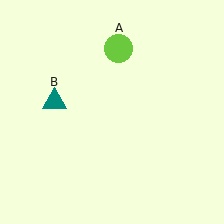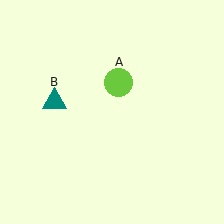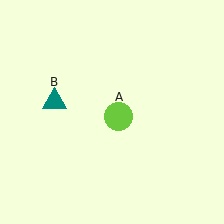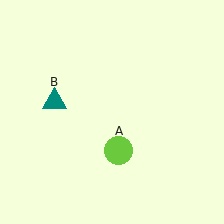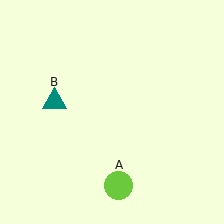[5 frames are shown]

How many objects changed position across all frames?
1 object changed position: lime circle (object A).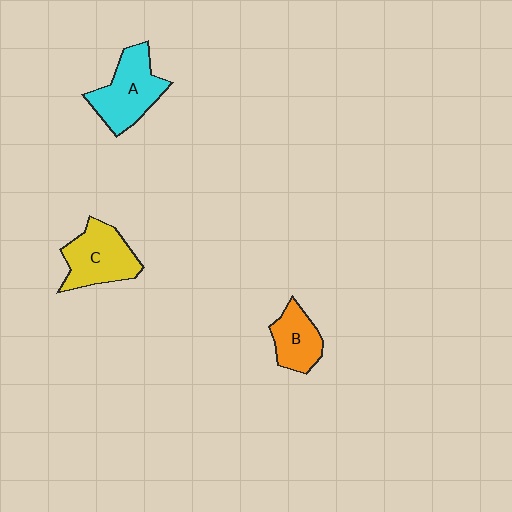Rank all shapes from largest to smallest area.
From largest to smallest: A (cyan), C (yellow), B (orange).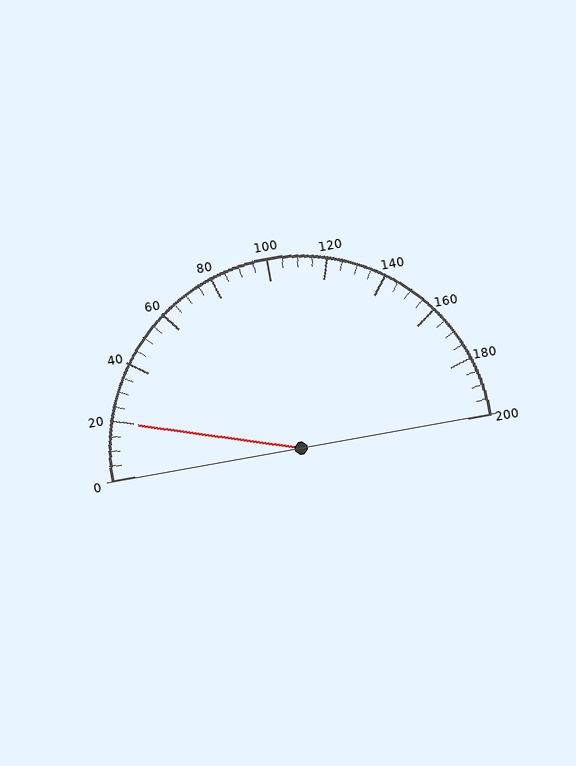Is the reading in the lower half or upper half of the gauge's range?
The reading is in the lower half of the range (0 to 200).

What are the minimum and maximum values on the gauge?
The gauge ranges from 0 to 200.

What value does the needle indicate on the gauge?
The needle indicates approximately 20.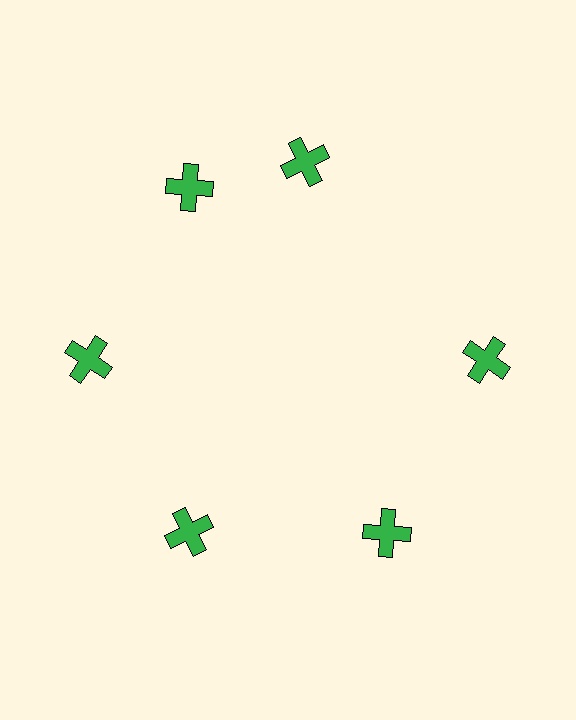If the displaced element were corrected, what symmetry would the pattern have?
It would have 6-fold rotational symmetry — the pattern would map onto itself every 60 degrees.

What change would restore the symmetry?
The symmetry would be restored by rotating it back into even spacing with its neighbors so that all 6 crosses sit at equal angles and equal distance from the center.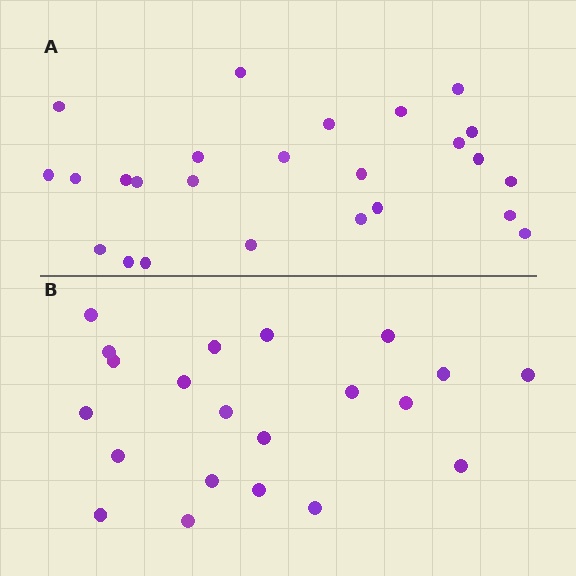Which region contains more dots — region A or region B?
Region A (the top region) has more dots.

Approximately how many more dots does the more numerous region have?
Region A has about 4 more dots than region B.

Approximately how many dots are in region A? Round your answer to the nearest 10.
About 20 dots. (The exact count is 25, which rounds to 20.)